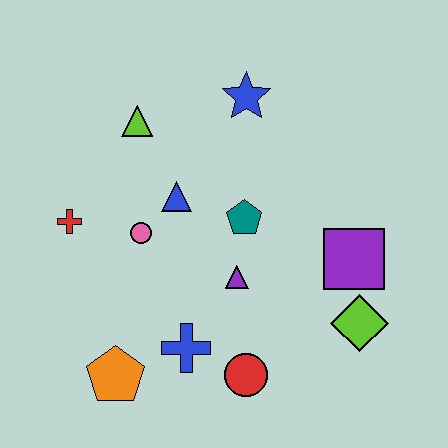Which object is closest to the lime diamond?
The purple square is closest to the lime diamond.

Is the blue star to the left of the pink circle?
No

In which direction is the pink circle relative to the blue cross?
The pink circle is above the blue cross.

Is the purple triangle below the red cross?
Yes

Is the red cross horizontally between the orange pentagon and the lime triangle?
No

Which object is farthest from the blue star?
The orange pentagon is farthest from the blue star.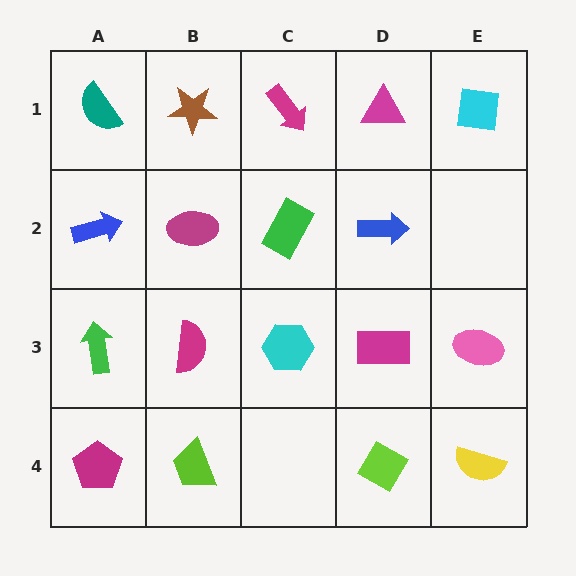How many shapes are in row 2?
4 shapes.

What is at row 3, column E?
A pink ellipse.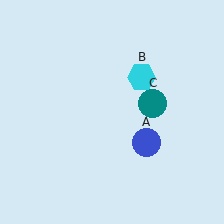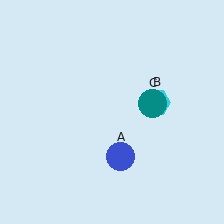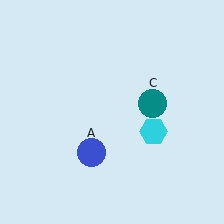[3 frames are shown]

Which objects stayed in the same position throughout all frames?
Teal circle (object C) remained stationary.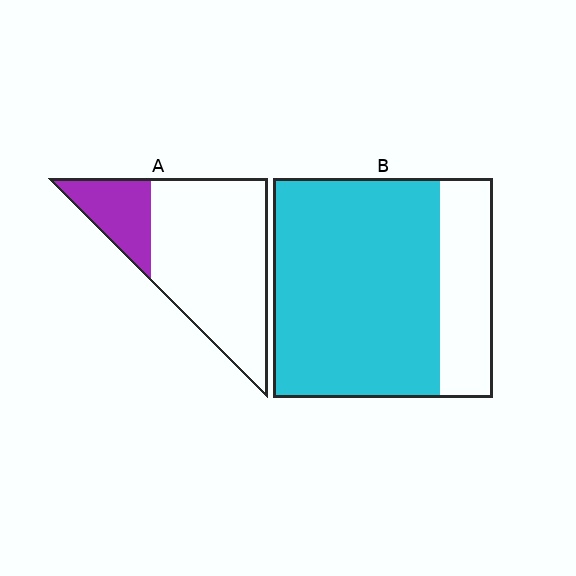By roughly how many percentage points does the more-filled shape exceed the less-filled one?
By roughly 55 percentage points (B over A).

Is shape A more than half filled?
No.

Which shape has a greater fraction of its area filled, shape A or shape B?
Shape B.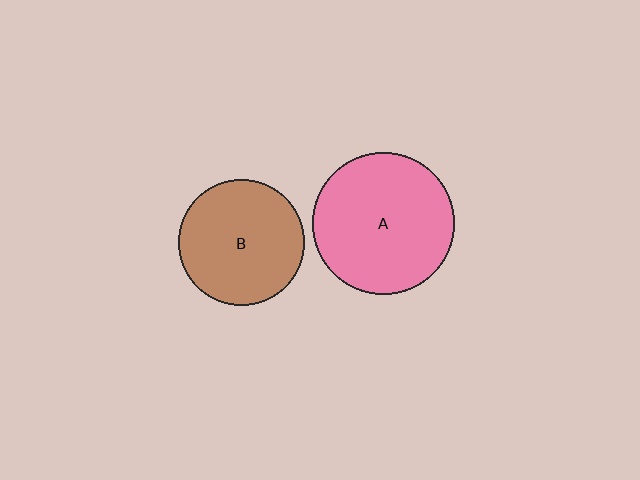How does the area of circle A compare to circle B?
Approximately 1.3 times.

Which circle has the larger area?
Circle A (pink).